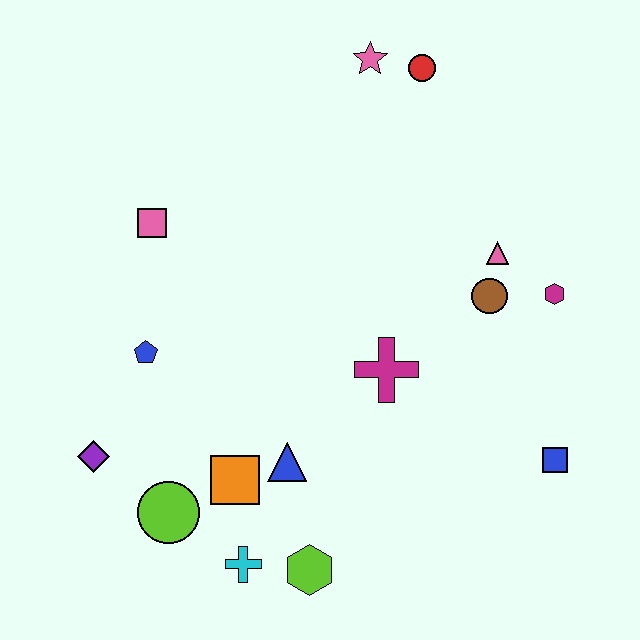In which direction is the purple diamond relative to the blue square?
The purple diamond is to the left of the blue square.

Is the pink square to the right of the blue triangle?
No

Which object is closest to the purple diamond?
The lime circle is closest to the purple diamond.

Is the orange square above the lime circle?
Yes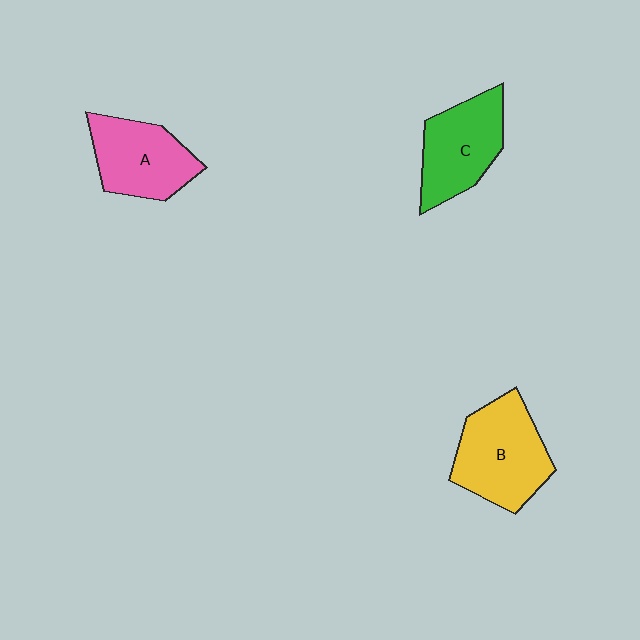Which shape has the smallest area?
Shape A (pink).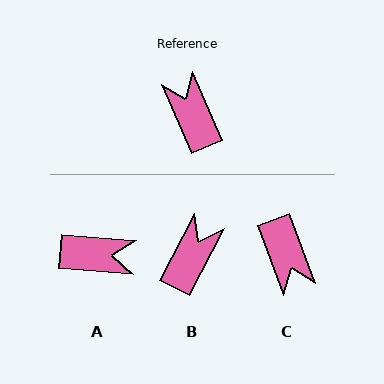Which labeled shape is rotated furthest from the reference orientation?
C, about 176 degrees away.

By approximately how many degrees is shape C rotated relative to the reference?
Approximately 176 degrees counter-clockwise.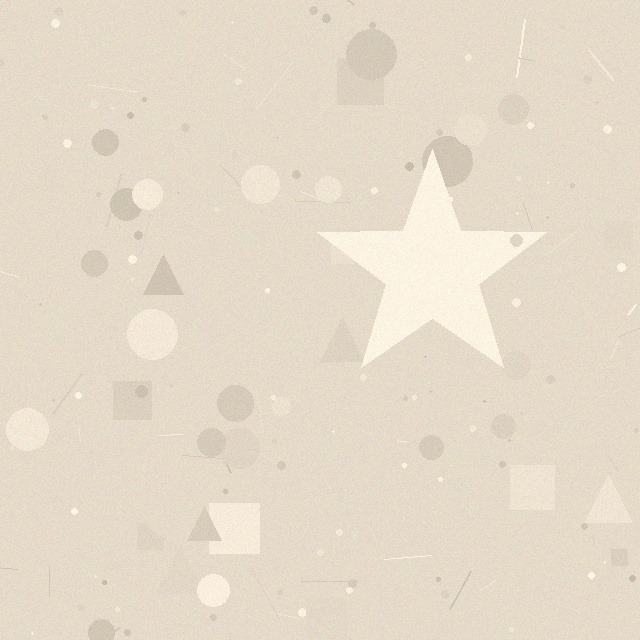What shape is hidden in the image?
A star is hidden in the image.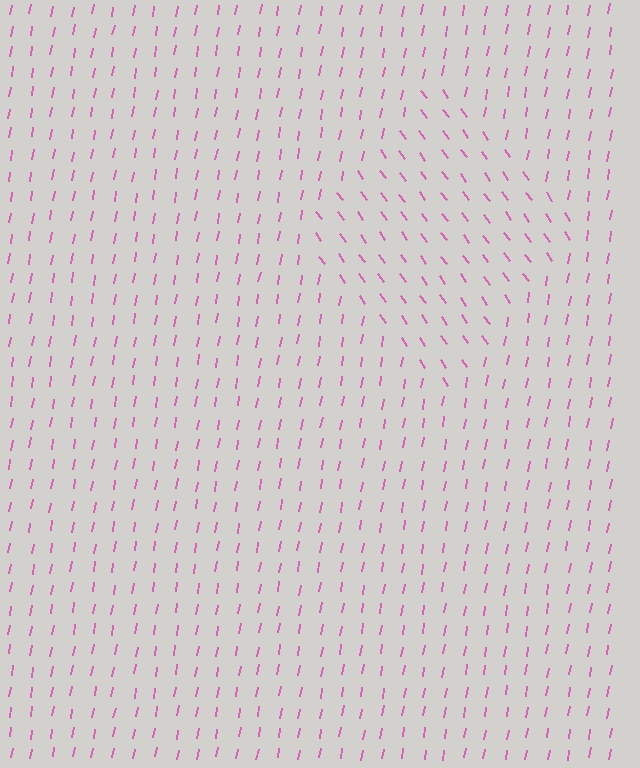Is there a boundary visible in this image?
Yes, there is a texture boundary formed by a change in line orientation.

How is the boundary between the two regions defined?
The boundary is defined purely by a change in line orientation (approximately 45 degrees difference). All lines are the same color and thickness.